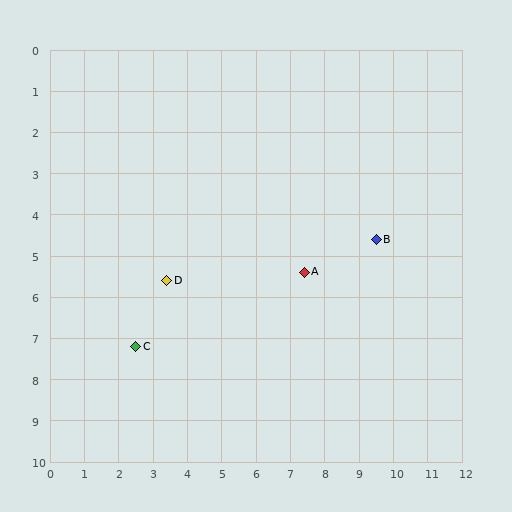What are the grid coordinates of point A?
Point A is at approximately (7.4, 5.4).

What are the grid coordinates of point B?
Point B is at approximately (9.5, 4.6).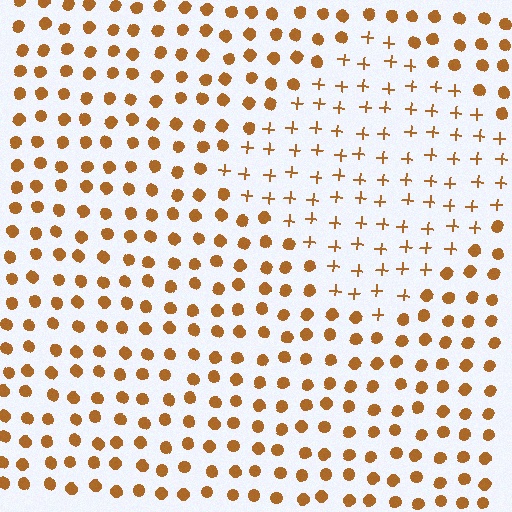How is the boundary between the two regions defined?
The boundary is defined by a change in element shape: plus signs inside vs. circles outside. All elements share the same color and spacing.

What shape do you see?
I see a diamond.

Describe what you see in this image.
The image is filled with small brown elements arranged in a uniform grid. A diamond-shaped region contains plus signs, while the surrounding area contains circles. The boundary is defined purely by the change in element shape.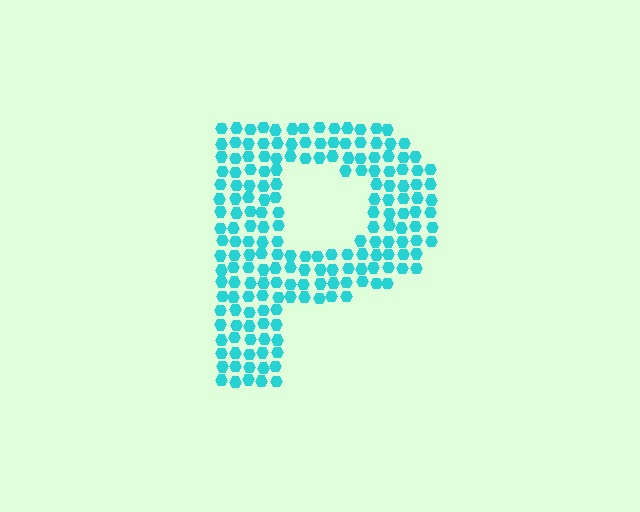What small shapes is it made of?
It is made of small hexagons.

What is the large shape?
The large shape is the letter P.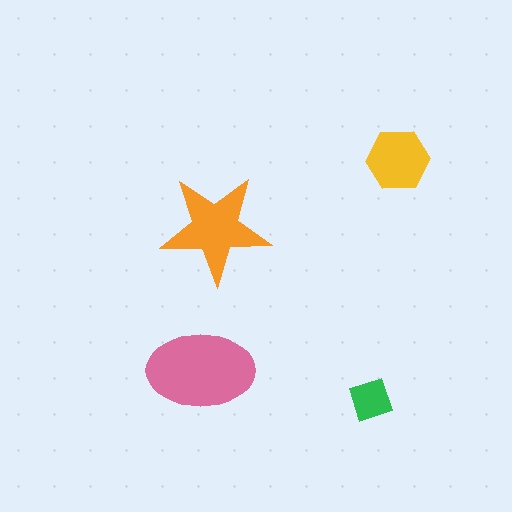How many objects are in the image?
There are 4 objects in the image.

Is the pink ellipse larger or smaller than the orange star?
Larger.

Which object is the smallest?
The green diamond.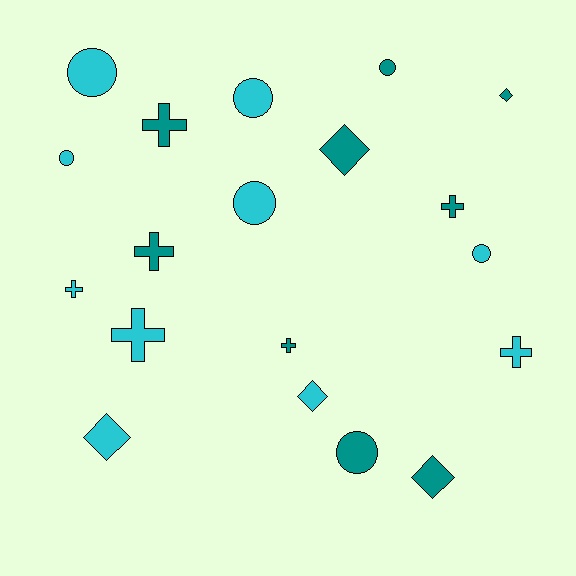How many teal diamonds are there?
There are 3 teal diamonds.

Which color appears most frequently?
Cyan, with 10 objects.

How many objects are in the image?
There are 19 objects.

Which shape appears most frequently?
Cross, with 7 objects.